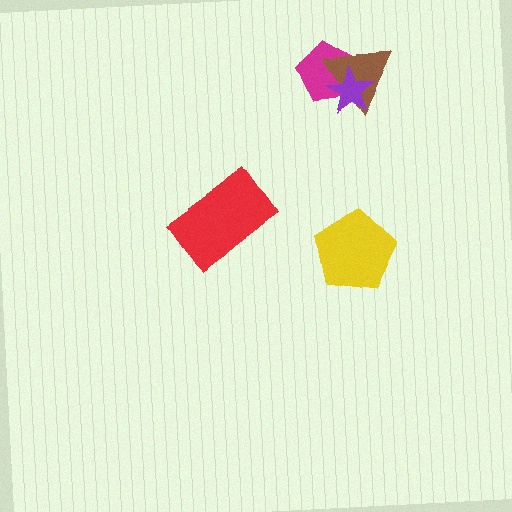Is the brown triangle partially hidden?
Yes, it is partially covered by another shape.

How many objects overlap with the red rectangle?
0 objects overlap with the red rectangle.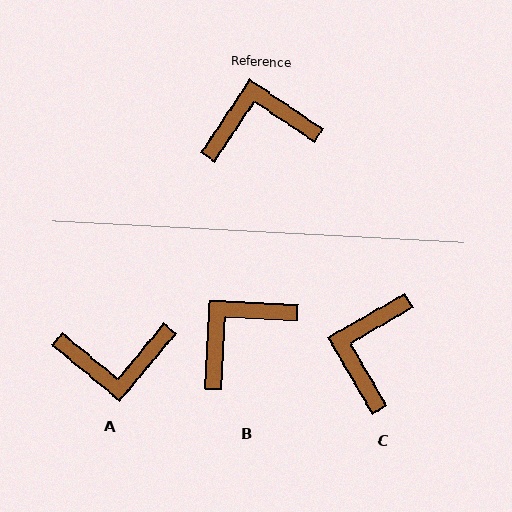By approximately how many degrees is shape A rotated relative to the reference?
Approximately 174 degrees counter-clockwise.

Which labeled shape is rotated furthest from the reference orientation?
A, about 174 degrees away.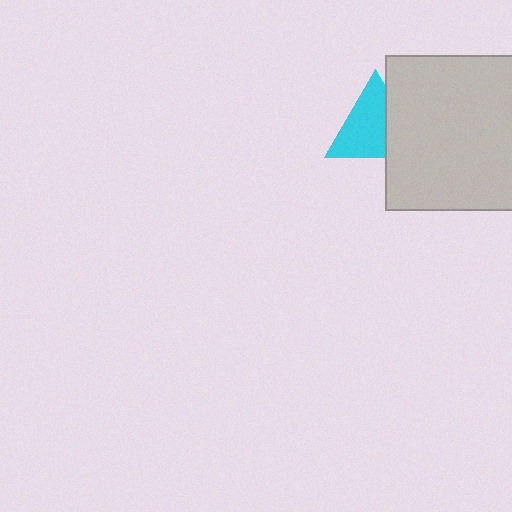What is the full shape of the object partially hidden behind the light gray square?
The partially hidden object is a cyan triangle.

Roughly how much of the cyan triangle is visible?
Most of it is visible (roughly 68%).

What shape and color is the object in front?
The object in front is a light gray square.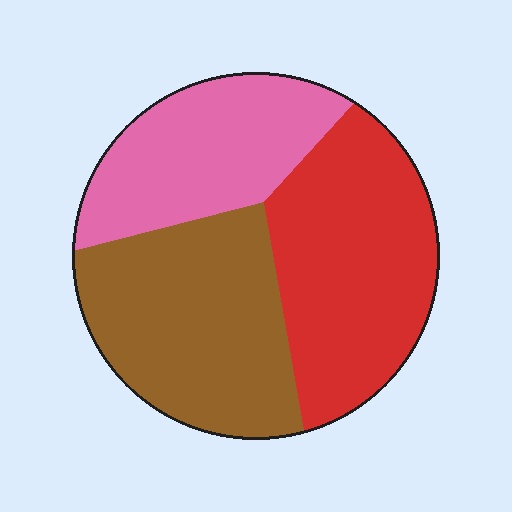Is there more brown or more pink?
Brown.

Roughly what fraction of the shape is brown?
Brown takes up about three eighths (3/8) of the shape.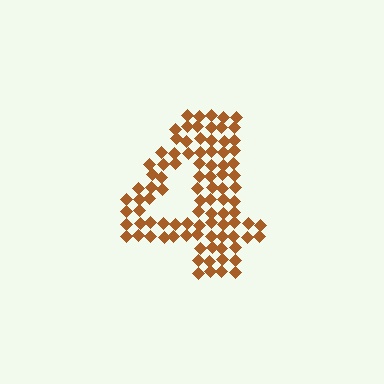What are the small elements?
The small elements are diamonds.